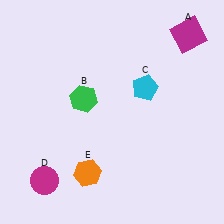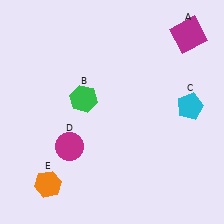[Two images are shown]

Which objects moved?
The objects that moved are: the cyan pentagon (C), the magenta circle (D), the orange hexagon (E).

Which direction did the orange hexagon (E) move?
The orange hexagon (E) moved left.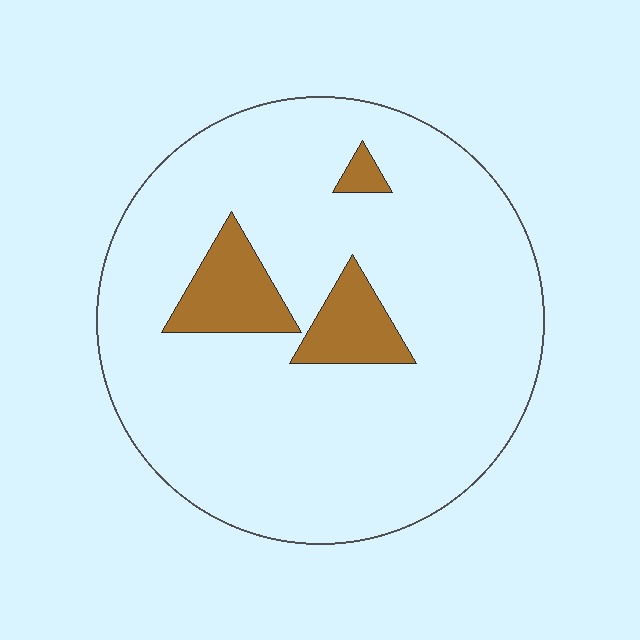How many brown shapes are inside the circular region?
3.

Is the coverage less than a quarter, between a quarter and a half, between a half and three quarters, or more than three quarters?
Less than a quarter.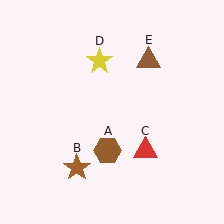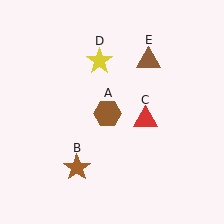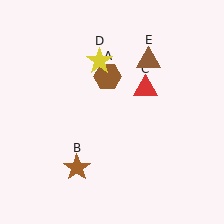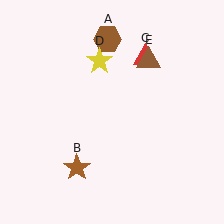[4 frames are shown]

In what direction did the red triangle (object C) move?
The red triangle (object C) moved up.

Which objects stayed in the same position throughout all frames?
Brown star (object B) and yellow star (object D) and brown triangle (object E) remained stationary.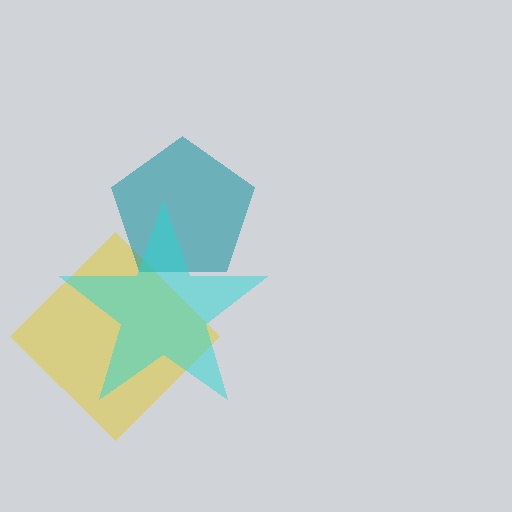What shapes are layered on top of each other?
The layered shapes are: a yellow diamond, a teal pentagon, a cyan star.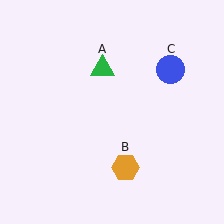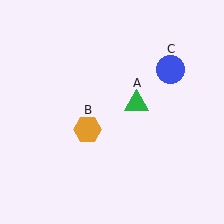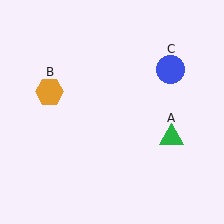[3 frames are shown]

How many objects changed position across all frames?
2 objects changed position: green triangle (object A), orange hexagon (object B).